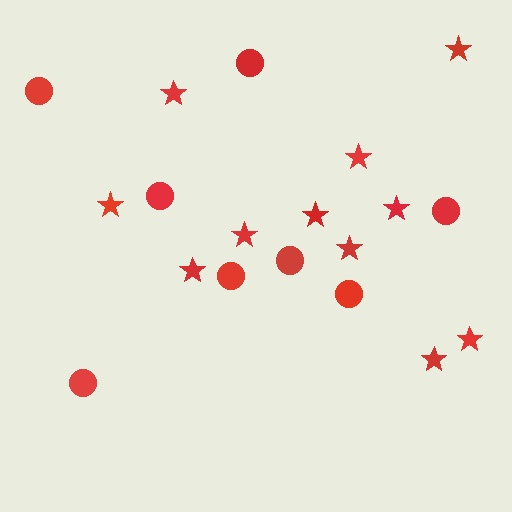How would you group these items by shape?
There are 2 groups: one group of circles (8) and one group of stars (11).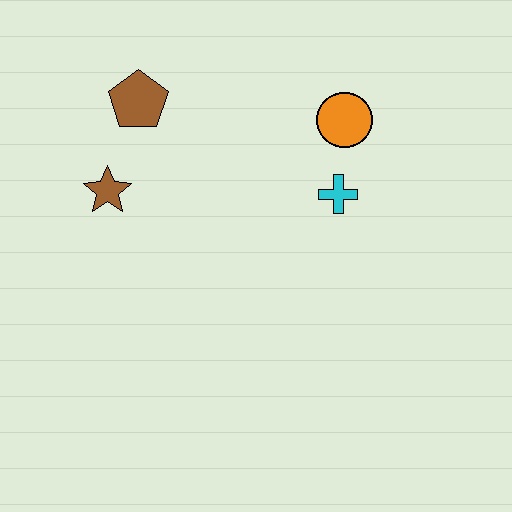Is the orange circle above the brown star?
Yes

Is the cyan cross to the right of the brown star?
Yes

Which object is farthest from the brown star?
The orange circle is farthest from the brown star.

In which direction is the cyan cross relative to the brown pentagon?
The cyan cross is to the right of the brown pentagon.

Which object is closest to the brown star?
The brown pentagon is closest to the brown star.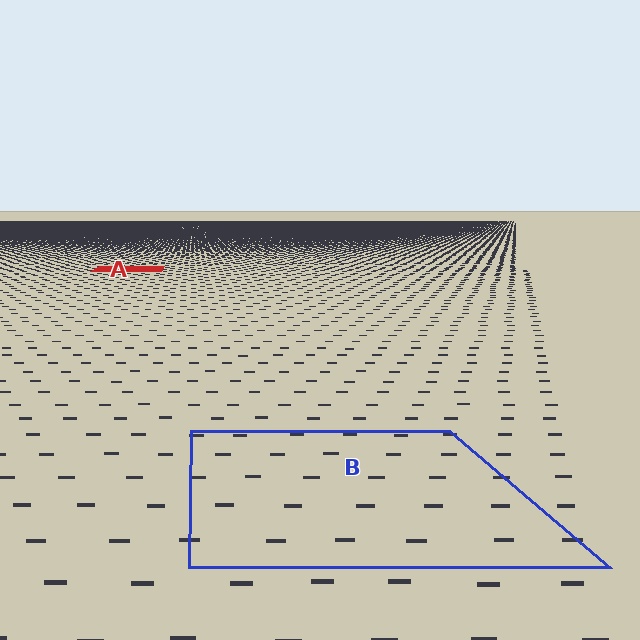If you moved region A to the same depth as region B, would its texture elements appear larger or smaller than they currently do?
They would appear larger. At a closer depth, the same texture elements are projected at a bigger on-screen size.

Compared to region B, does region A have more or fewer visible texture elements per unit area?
Region A has more texture elements per unit area — they are packed more densely because it is farther away.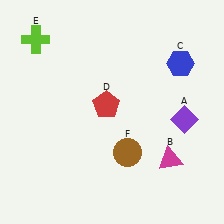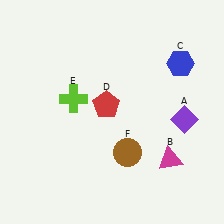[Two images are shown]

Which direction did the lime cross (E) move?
The lime cross (E) moved down.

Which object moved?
The lime cross (E) moved down.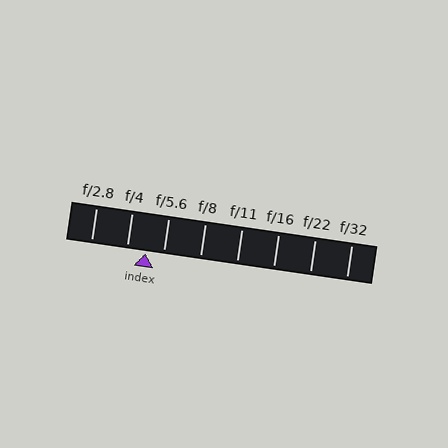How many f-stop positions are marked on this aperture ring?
There are 8 f-stop positions marked.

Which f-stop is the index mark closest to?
The index mark is closest to f/5.6.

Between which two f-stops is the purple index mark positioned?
The index mark is between f/4 and f/5.6.